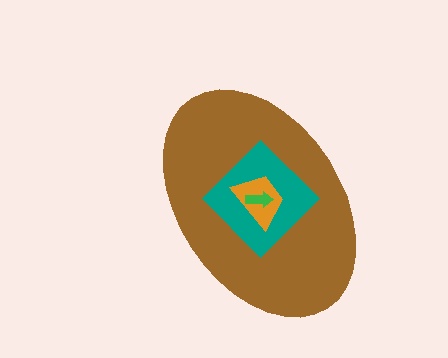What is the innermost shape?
The green arrow.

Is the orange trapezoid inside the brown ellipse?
Yes.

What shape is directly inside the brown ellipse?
The teal diamond.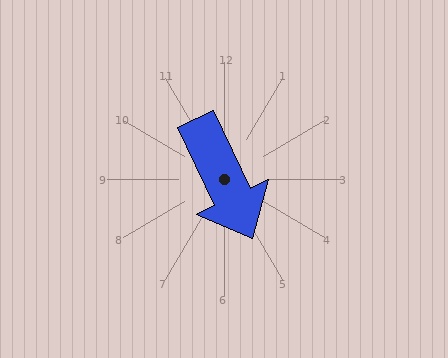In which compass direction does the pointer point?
Southeast.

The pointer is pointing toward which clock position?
Roughly 5 o'clock.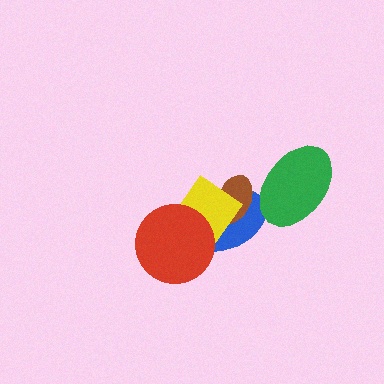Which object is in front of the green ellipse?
The brown ellipse is in front of the green ellipse.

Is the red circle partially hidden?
No, no other shape covers it.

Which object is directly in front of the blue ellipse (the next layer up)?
The green ellipse is directly in front of the blue ellipse.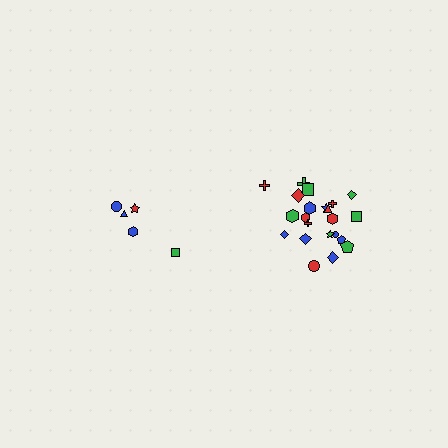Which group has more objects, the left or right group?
The right group.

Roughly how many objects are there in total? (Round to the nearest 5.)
Roughly 25 objects in total.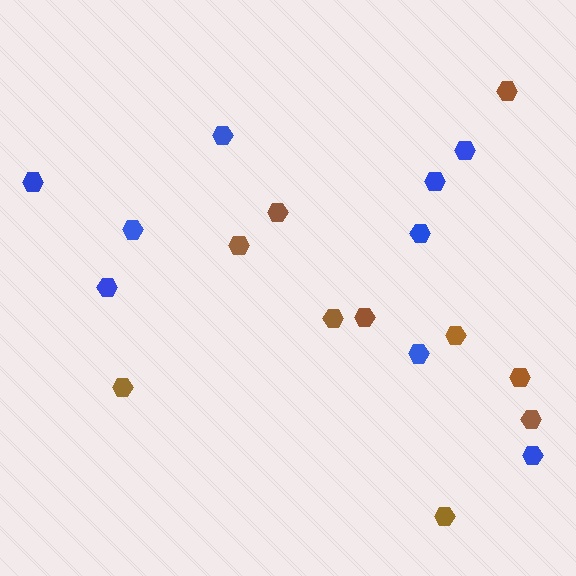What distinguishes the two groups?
There are 2 groups: one group of brown hexagons (10) and one group of blue hexagons (9).